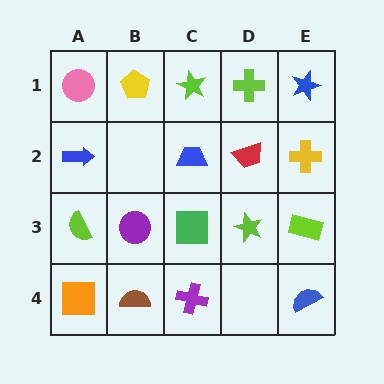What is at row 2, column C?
A blue trapezoid.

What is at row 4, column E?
A blue semicircle.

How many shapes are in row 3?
5 shapes.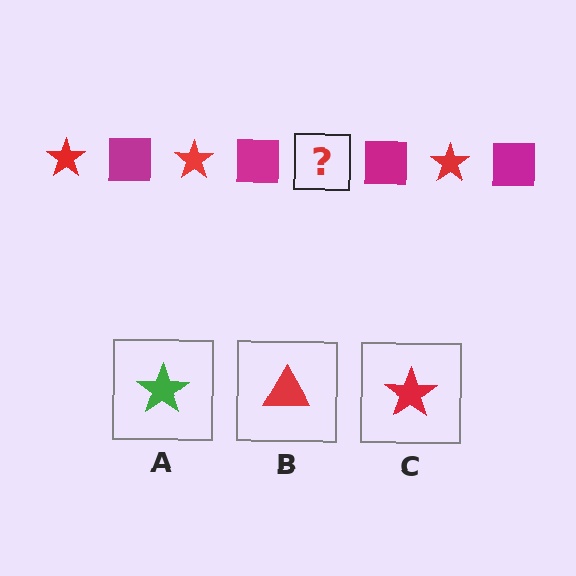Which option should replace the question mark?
Option C.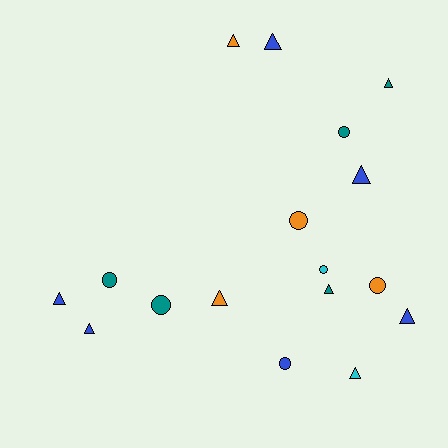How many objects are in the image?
There are 17 objects.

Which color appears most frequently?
Blue, with 6 objects.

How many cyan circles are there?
There is 1 cyan circle.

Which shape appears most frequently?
Triangle, with 10 objects.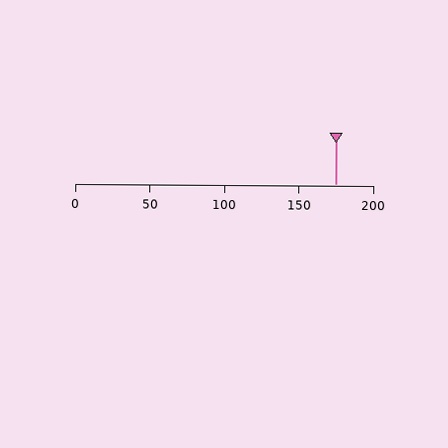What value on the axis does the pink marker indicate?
The marker indicates approximately 175.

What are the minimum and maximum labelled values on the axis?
The axis runs from 0 to 200.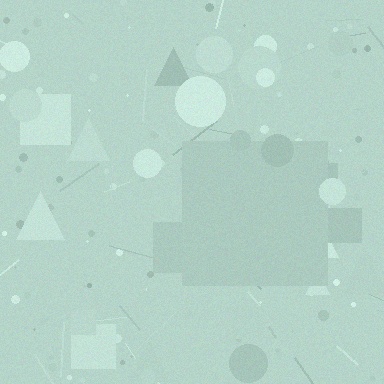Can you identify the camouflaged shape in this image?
The camouflaged shape is a square.